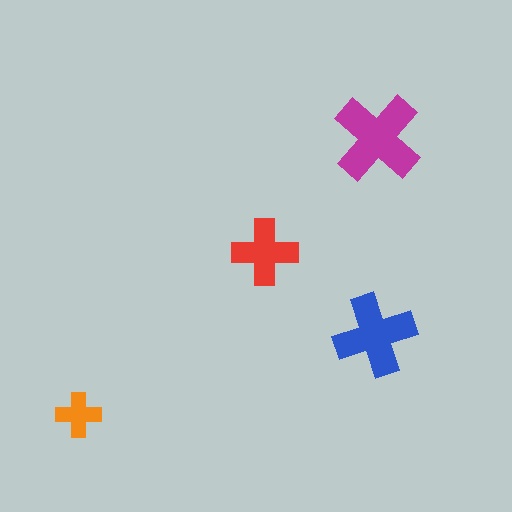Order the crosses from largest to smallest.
the magenta one, the blue one, the red one, the orange one.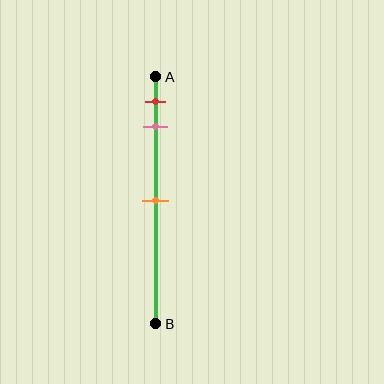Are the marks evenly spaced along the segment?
No, the marks are not evenly spaced.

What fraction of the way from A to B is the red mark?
The red mark is approximately 10% (0.1) of the way from A to B.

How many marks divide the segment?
There are 3 marks dividing the segment.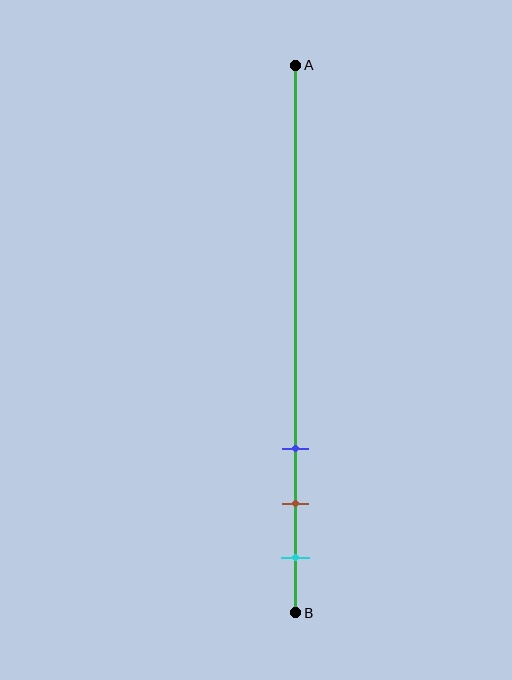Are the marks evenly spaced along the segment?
Yes, the marks are approximately evenly spaced.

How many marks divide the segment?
There are 3 marks dividing the segment.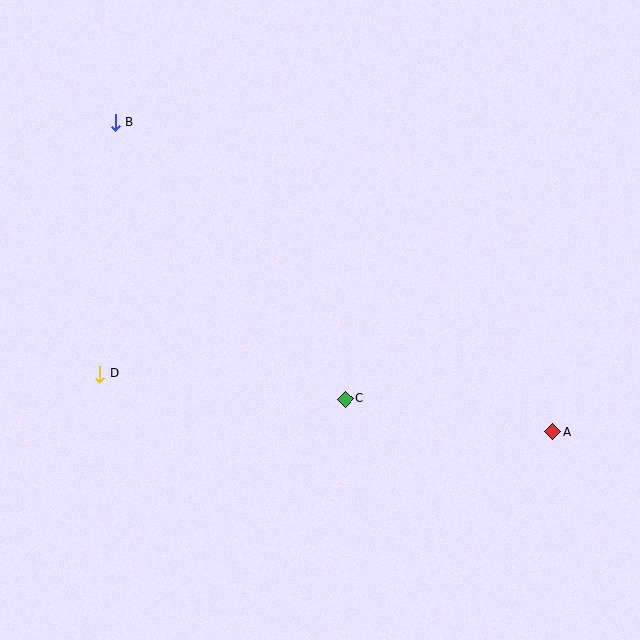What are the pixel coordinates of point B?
Point B is at (115, 123).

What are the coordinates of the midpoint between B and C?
The midpoint between B and C is at (230, 261).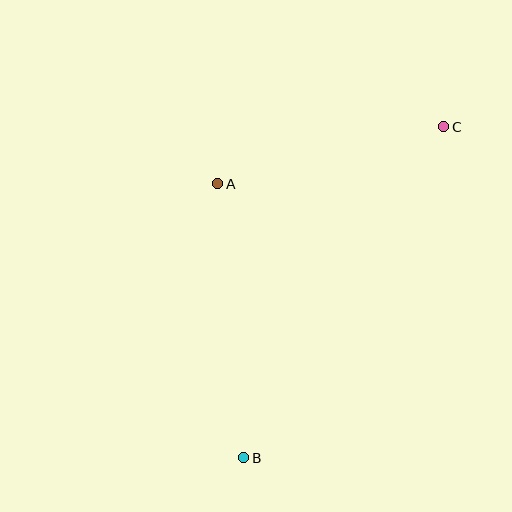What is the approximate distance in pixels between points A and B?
The distance between A and B is approximately 276 pixels.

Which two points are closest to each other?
Points A and C are closest to each other.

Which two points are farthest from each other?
Points B and C are farthest from each other.